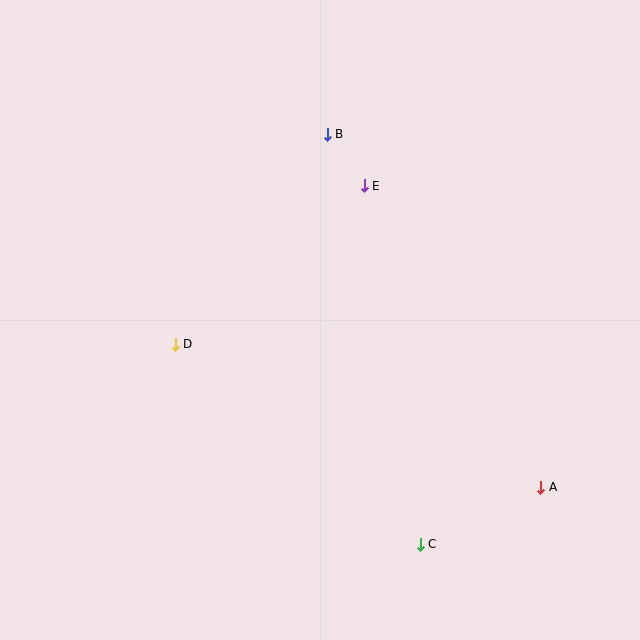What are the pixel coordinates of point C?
Point C is at (420, 544).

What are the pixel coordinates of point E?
Point E is at (364, 186).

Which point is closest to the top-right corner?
Point E is closest to the top-right corner.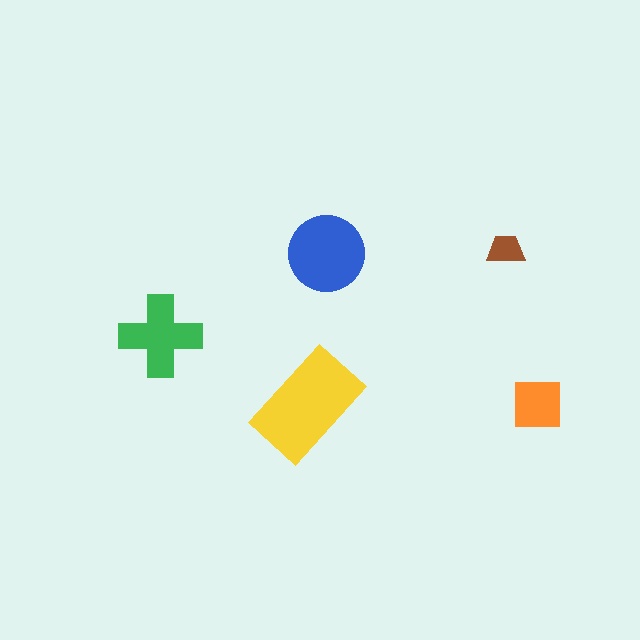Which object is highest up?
The brown trapezoid is topmost.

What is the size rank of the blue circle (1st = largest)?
2nd.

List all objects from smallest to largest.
The brown trapezoid, the orange square, the green cross, the blue circle, the yellow rectangle.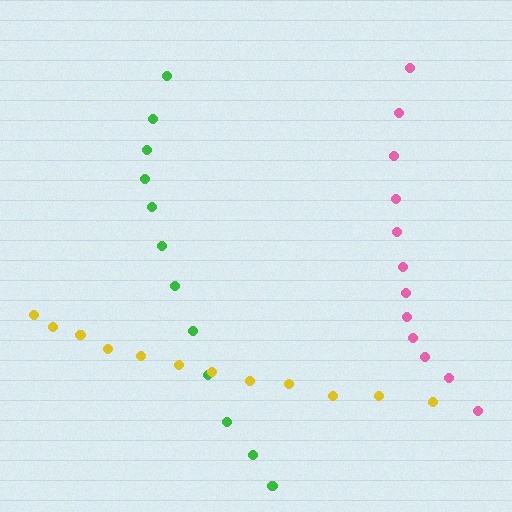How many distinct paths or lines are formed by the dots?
There are 3 distinct paths.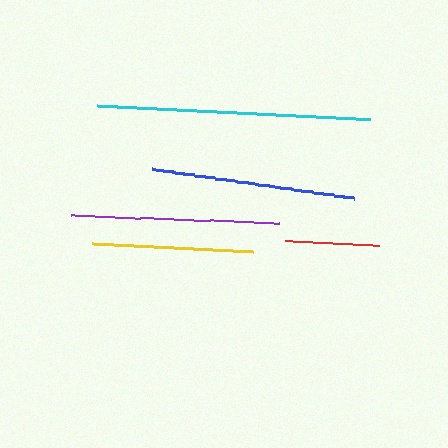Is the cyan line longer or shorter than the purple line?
The cyan line is longer than the purple line.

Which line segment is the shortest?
The red line is the shortest at approximately 94 pixels.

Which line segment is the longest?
The cyan line is the longest at approximately 274 pixels.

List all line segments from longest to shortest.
From longest to shortest: cyan, purple, blue, yellow, red.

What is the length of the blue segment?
The blue segment is approximately 204 pixels long.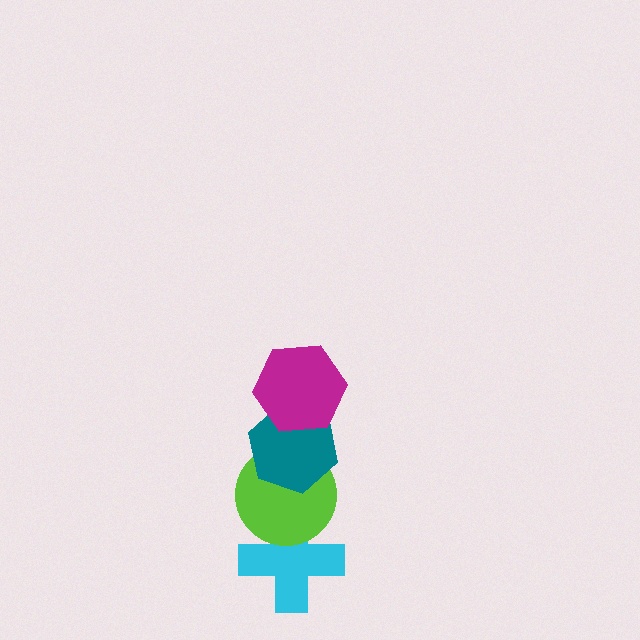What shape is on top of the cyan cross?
The lime circle is on top of the cyan cross.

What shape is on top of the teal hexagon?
The magenta hexagon is on top of the teal hexagon.